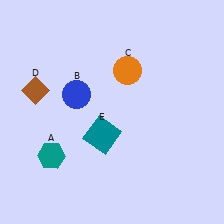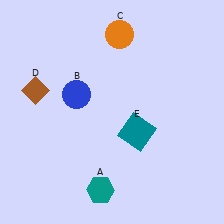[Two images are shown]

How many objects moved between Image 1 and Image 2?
3 objects moved between the two images.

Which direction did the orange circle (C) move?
The orange circle (C) moved up.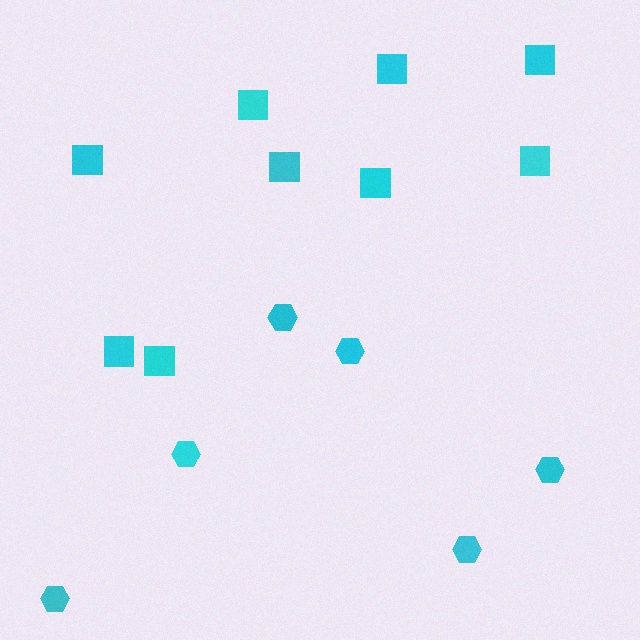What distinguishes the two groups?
There are 2 groups: one group of hexagons (6) and one group of squares (9).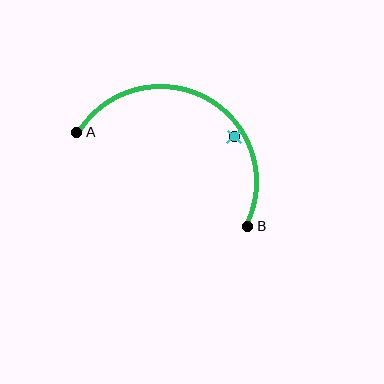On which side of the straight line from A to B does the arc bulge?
The arc bulges above the straight line connecting A and B.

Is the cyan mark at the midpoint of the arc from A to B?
No — the cyan mark does not lie on the arc at all. It sits slightly inside the curve.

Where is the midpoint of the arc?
The arc midpoint is the point on the curve farthest from the straight line joining A and B. It sits above that line.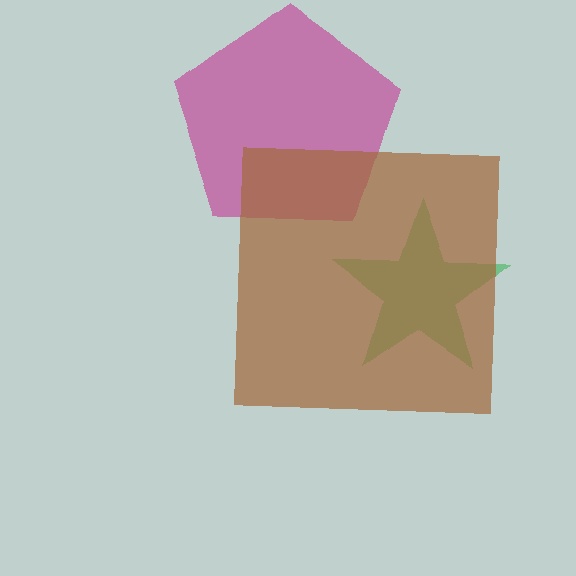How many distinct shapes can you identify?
There are 3 distinct shapes: a magenta pentagon, a green star, a brown square.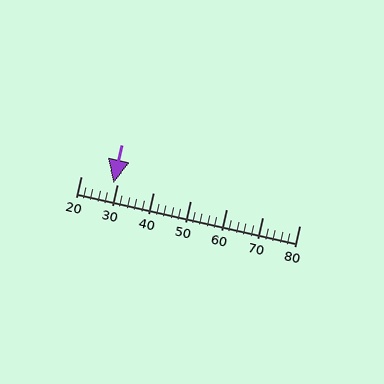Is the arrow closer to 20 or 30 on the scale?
The arrow is closer to 30.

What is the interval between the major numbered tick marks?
The major tick marks are spaced 10 units apart.